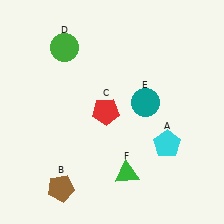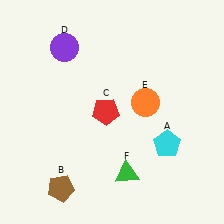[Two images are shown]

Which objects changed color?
D changed from green to purple. E changed from teal to orange.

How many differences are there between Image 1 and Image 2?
There are 2 differences between the two images.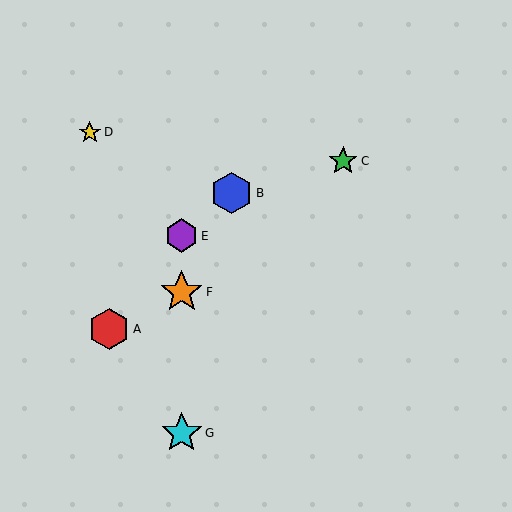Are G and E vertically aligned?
Yes, both are at x≈182.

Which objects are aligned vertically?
Objects E, F, G are aligned vertically.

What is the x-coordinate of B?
Object B is at x≈232.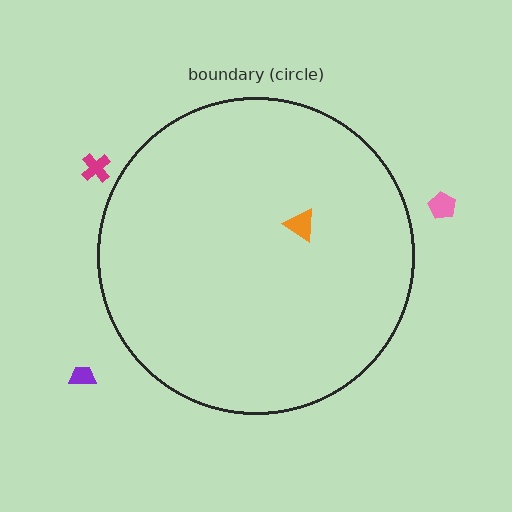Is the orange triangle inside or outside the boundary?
Inside.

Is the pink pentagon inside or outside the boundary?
Outside.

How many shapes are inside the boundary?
1 inside, 3 outside.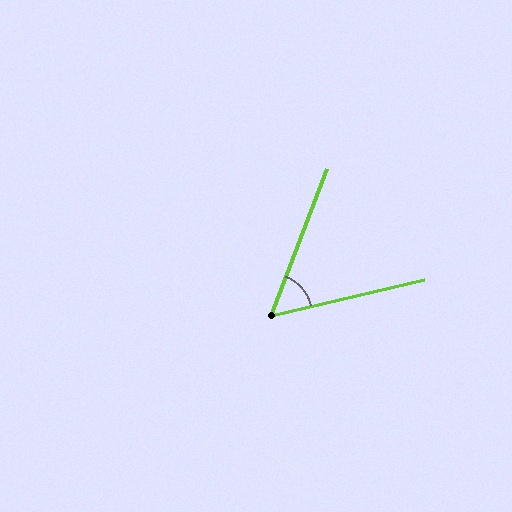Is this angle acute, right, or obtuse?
It is acute.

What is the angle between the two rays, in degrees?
Approximately 56 degrees.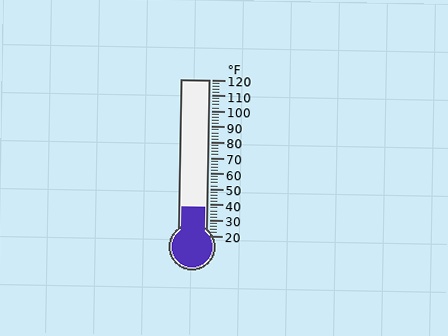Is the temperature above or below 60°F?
The temperature is below 60°F.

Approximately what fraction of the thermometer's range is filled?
The thermometer is filled to approximately 20% of its range.